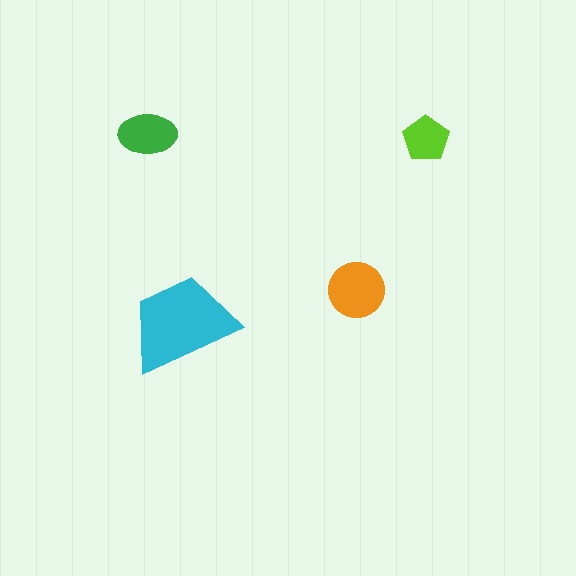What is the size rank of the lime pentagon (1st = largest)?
4th.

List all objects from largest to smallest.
The cyan trapezoid, the orange circle, the green ellipse, the lime pentagon.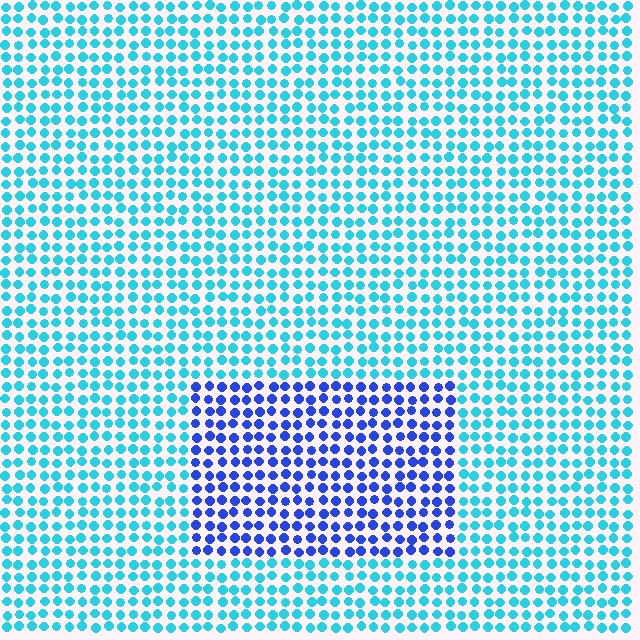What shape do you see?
I see a rectangle.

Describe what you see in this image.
The image is filled with small cyan elements in a uniform arrangement. A rectangle-shaped region is visible where the elements are tinted to a slightly different hue, forming a subtle color boundary.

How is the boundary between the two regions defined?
The boundary is defined purely by a slight shift in hue (about 45 degrees). Spacing, size, and orientation are identical on both sides.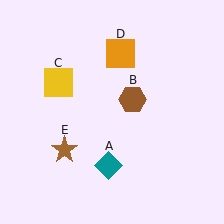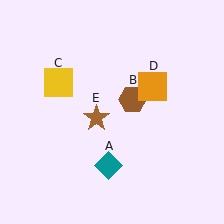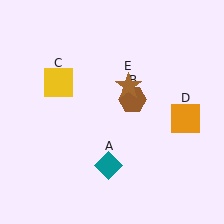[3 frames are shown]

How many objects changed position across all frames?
2 objects changed position: orange square (object D), brown star (object E).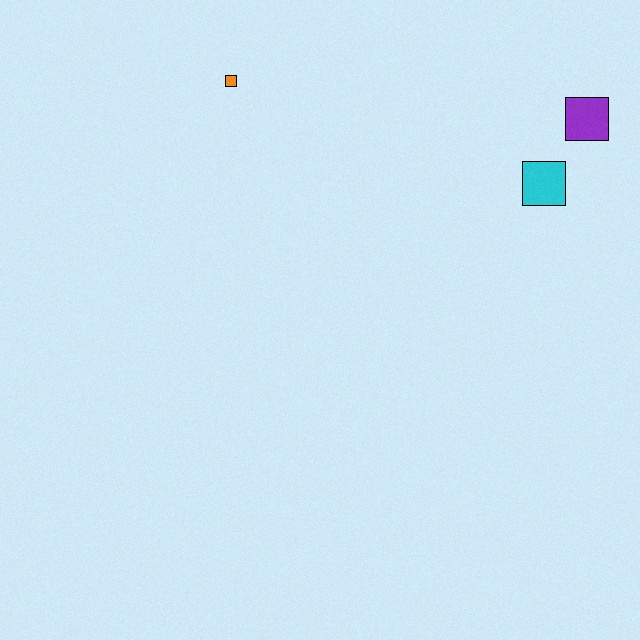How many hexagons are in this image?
There are no hexagons.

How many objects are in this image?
There are 3 objects.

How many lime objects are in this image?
There are no lime objects.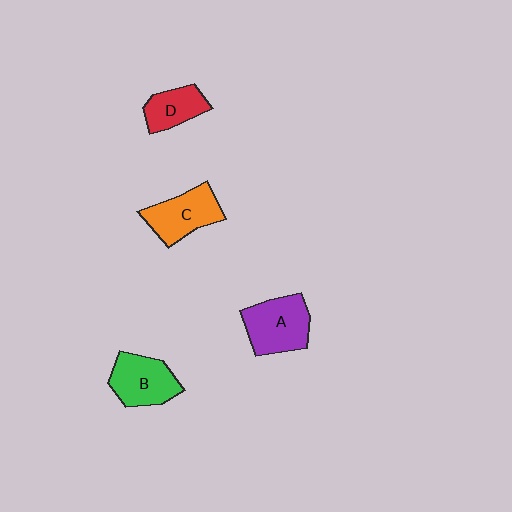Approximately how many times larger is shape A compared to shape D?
Approximately 1.5 times.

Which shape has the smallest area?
Shape D (red).